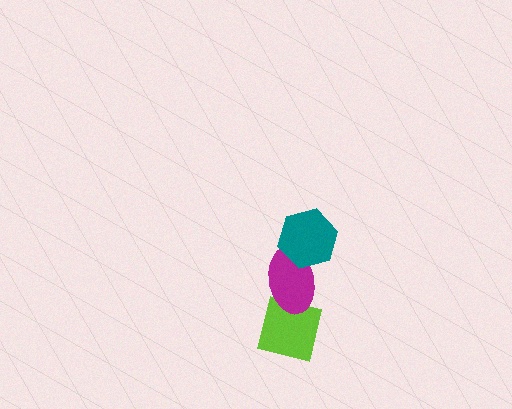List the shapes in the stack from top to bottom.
From top to bottom: the teal hexagon, the magenta ellipse, the lime square.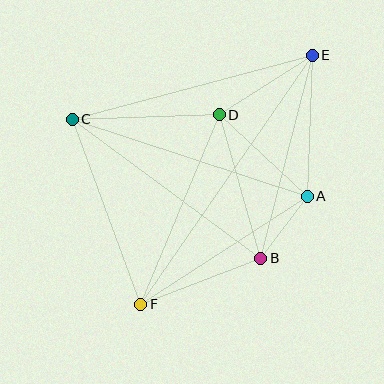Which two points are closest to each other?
Points A and B are closest to each other.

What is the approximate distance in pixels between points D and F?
The distance between D and F is approximately 205 pixels.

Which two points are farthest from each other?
Points E and F are farthest from each other.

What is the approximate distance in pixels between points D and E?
The distance between D and E is approximately 111 pixels.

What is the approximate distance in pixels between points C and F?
The distance between C and F is approximately 197 pixels.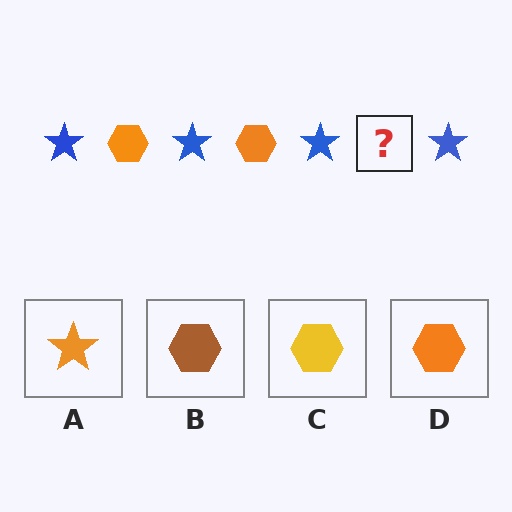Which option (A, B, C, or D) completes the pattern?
D.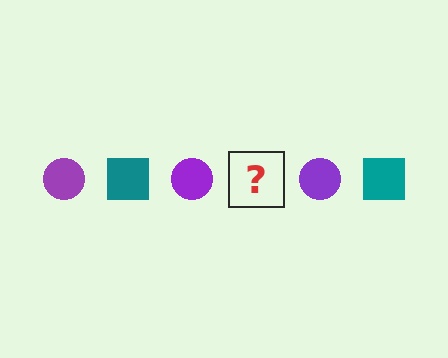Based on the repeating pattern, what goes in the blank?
The blank should be a teal square.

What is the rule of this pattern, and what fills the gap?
The rule is that the pattern alternates between purple circle and teal square. The gap should be filled with a teal square.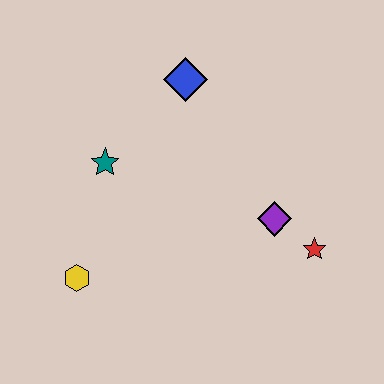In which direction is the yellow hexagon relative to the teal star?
The yellow hexagon is below the teal star.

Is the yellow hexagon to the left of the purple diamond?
Yes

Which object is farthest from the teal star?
The red star is farthest from the teal star.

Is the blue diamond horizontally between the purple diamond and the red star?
No